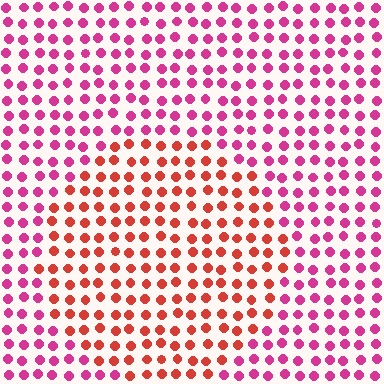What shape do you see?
I see a circle.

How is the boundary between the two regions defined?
The boundary is defined purely by a slight shift in hue (about 39 degrees). Spacing, size, and orientation are identical on both sides.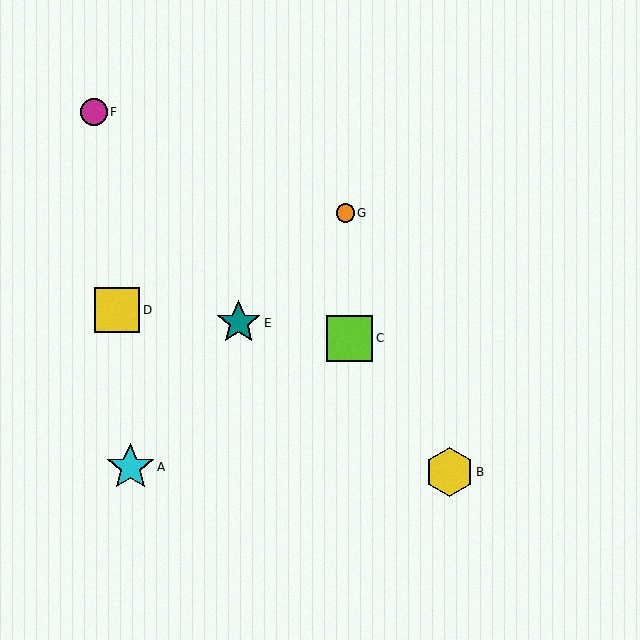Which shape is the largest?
The cyan star (labeled A) is the largest.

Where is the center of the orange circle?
The center of the orange circle is at (345, 213).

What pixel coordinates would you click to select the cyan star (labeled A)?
Click at (130, 467) to select the cyan star A.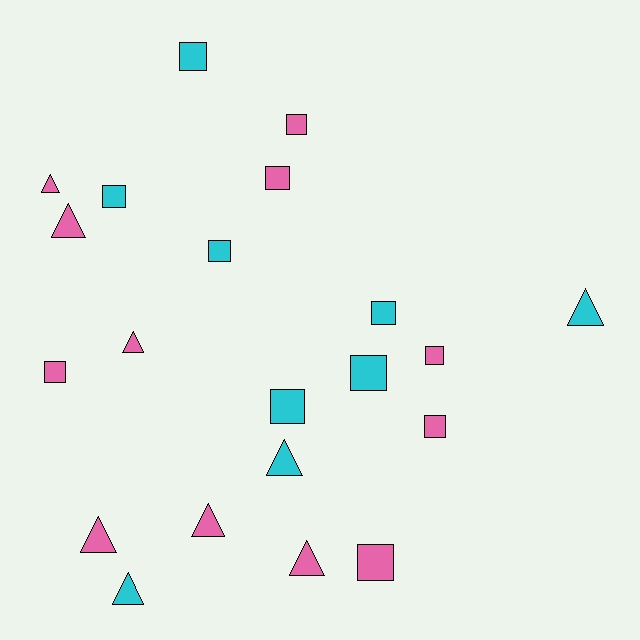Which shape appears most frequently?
Square, with 12 objects.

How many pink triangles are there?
There are 6 pink triangles.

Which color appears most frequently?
Pink, with 12 objects.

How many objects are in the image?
There are 21 objects.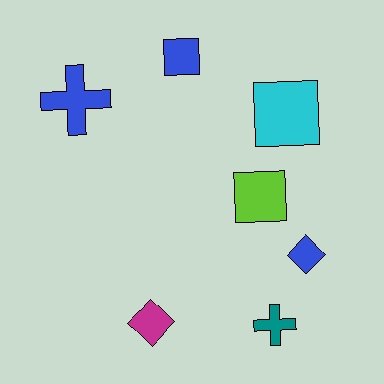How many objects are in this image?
There are 7 objects.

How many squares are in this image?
There are 3 squares.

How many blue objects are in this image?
There are 3 blue objects.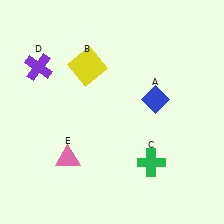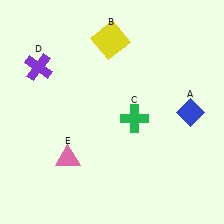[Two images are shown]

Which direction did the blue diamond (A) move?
The blue diamond (A) moved right.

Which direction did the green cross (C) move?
The green cross (C) moved up.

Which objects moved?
The objects that moved are: the blue diamond (A), the yellow square (B), the green cross (C).